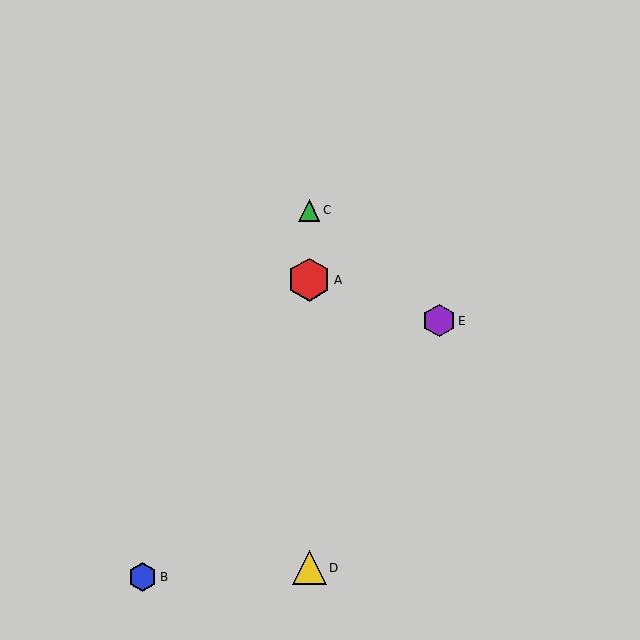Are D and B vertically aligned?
No, D is at x≈309 and B is at x≈142.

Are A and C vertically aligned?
Yes, both are at x≈309.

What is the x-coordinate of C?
Object C is at x≈309.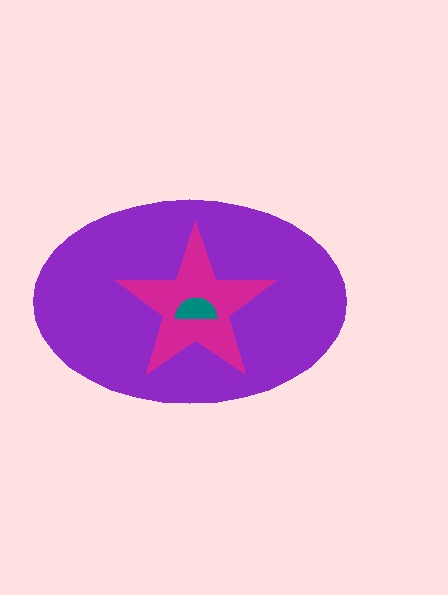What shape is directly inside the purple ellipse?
The magenta star.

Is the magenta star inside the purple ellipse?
Yes.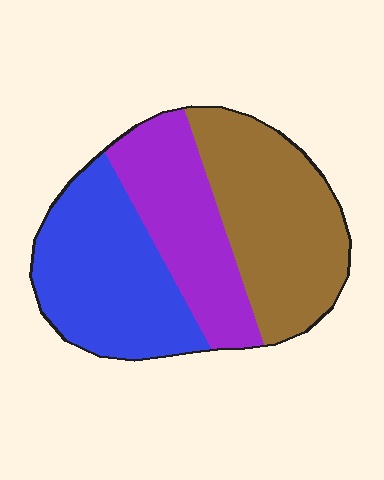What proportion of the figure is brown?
Brown covers roughly 35% of the figure.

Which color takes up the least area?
Purple, at roughly 30%.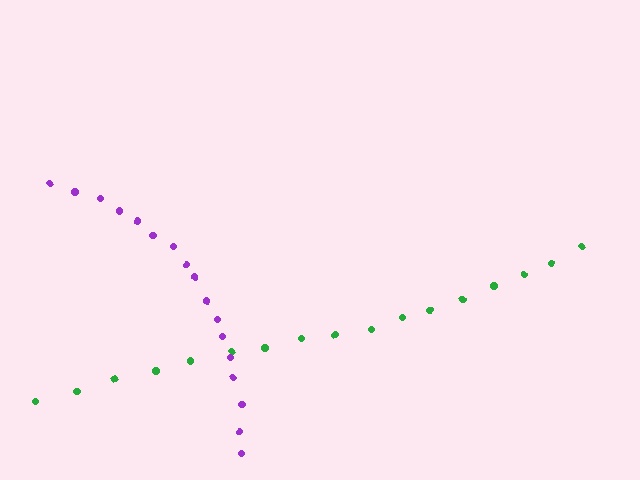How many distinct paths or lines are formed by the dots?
There are 2 distinct paths.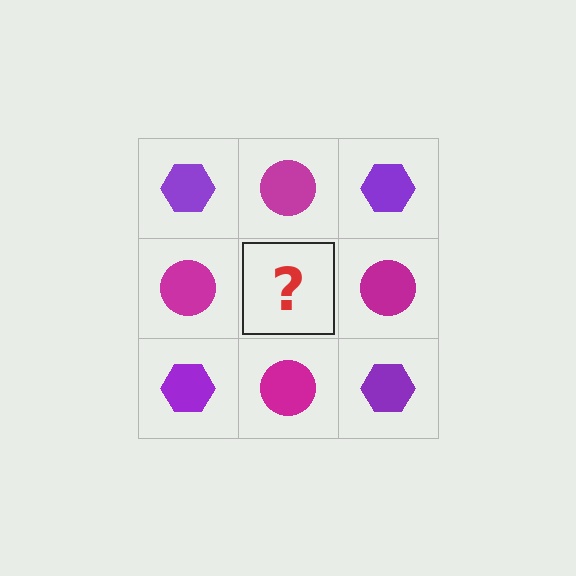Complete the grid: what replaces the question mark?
The question mark should be replaced with a purple hexagon.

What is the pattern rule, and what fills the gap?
The rule is that it alternates purple hexagon and magenta circle in a checkerboard pattern. The gap should be filled with a purple hexagon.